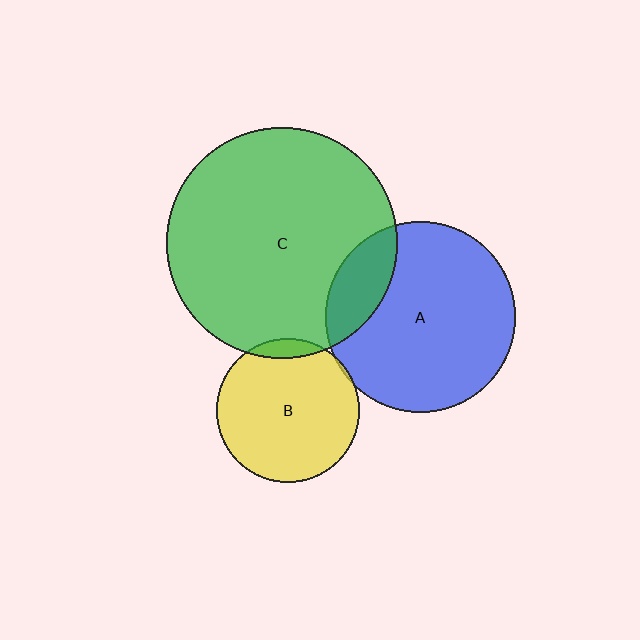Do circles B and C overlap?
Yes.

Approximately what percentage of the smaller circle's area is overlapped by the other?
Approximately 5%.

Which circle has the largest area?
Circle C (green).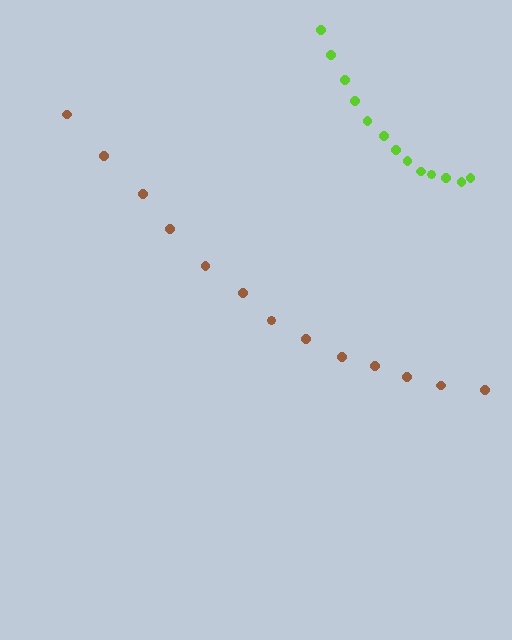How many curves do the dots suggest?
There are 2 distinct paths.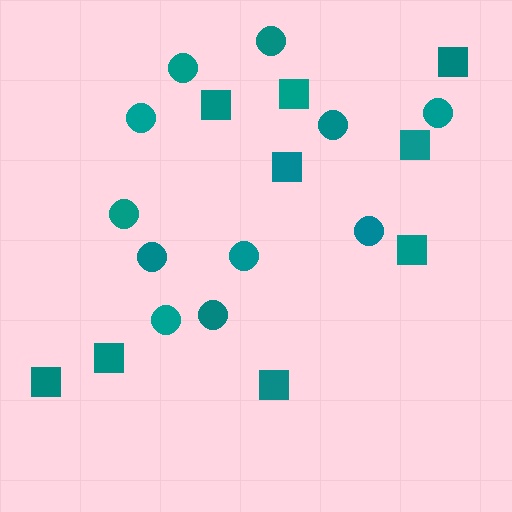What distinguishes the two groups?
There are 2 groups: one group of circles (11) and one group of squares (9).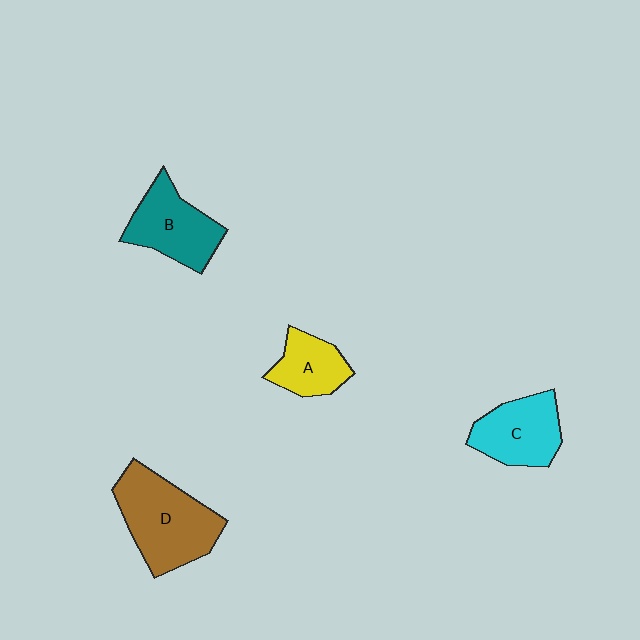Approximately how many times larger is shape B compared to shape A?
Approximately 1.4 times.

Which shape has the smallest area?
Shape A (yellow).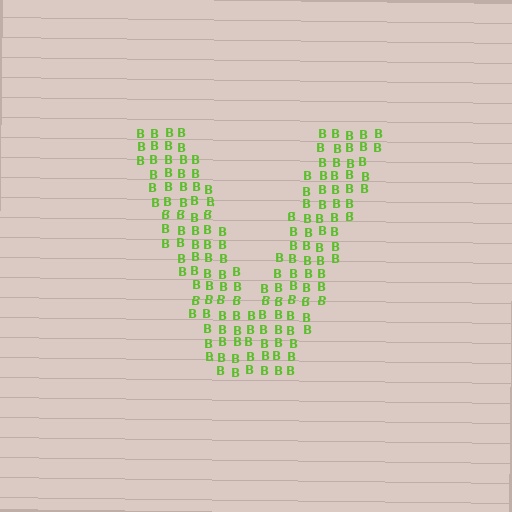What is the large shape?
The large shape is the letter V.